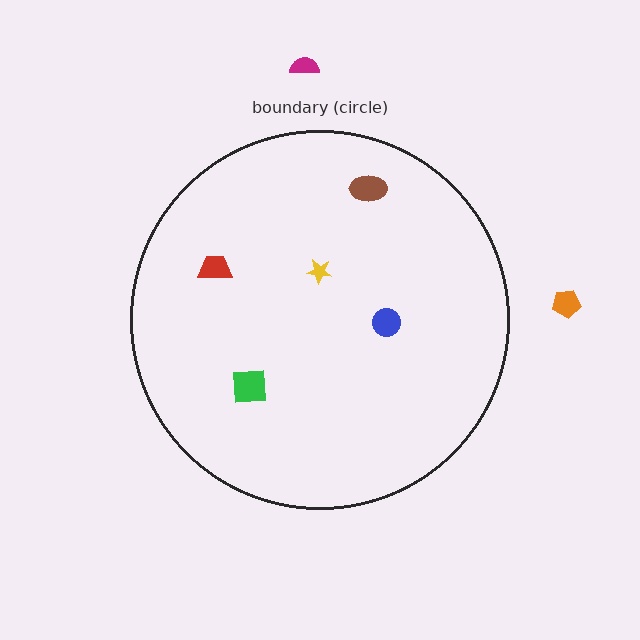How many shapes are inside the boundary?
5 inside, 2 outside.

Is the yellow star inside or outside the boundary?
Inside.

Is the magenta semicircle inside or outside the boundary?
Outside.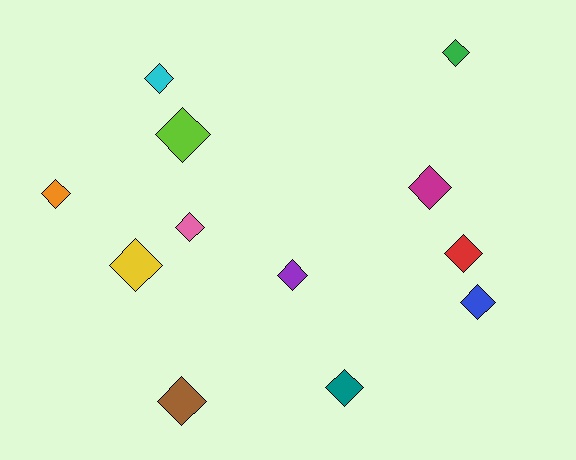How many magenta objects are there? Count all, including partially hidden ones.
There is 1 magenta object.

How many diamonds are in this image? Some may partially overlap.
There are 12 diamonds.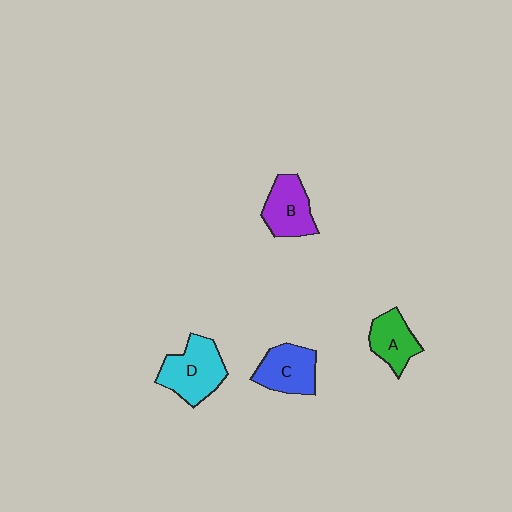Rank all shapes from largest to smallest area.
From largest to smallest: D (cyan), C (blue), B (purple), A (green).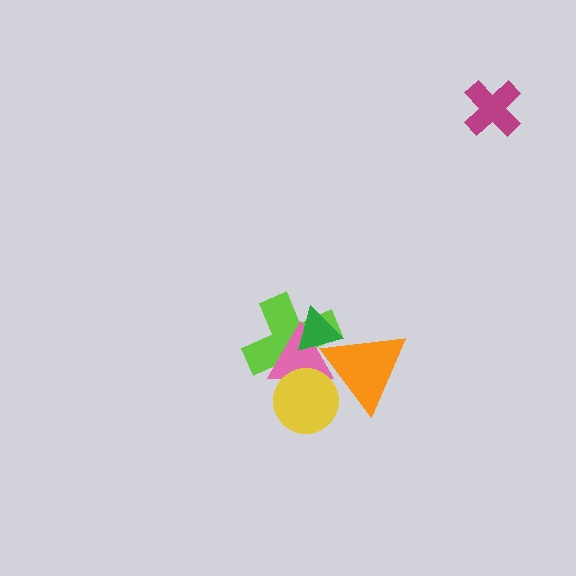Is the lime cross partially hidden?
Yes, it is partially covered by another shape.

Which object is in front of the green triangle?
The orange triangle is in front of the green triangle.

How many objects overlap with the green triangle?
3 objects overlap with the green triangle.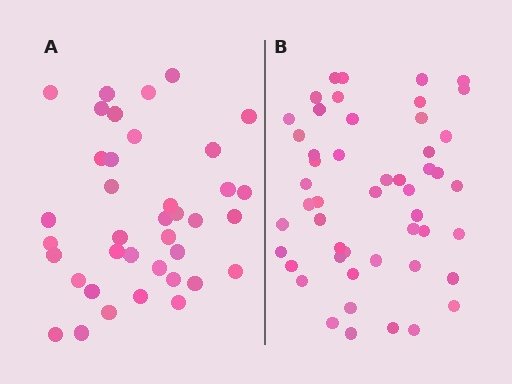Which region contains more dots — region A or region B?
Region B (the right region) has more dots.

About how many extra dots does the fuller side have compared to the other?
Region B has roughly 12 or so more dots than region A.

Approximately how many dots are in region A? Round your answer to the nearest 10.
About 40 dots. (The exact count is 38, which rounds to 40.)